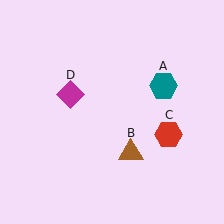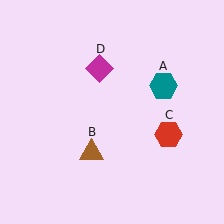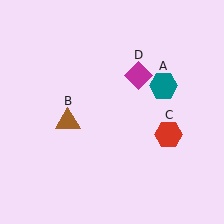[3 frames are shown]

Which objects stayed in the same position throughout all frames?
Teal hexagon (object A) and red hexagon (object C) remained stationary.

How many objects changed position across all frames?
2 objects changed position: brown triangle (object B), magenta diamond (object D).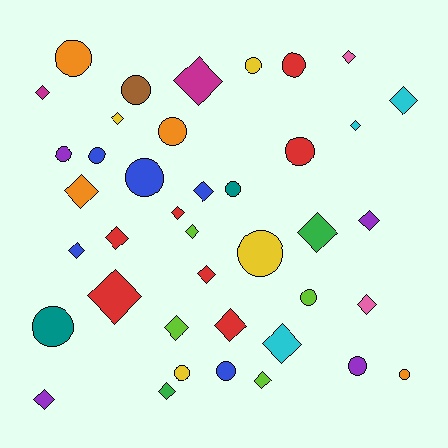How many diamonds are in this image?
There are 23 diamonds.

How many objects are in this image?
There are 40 objects.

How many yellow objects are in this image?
There are 4 yellow objects.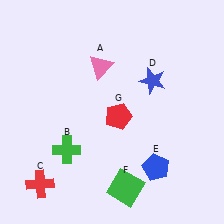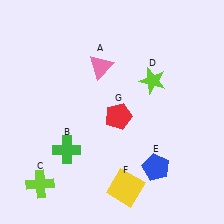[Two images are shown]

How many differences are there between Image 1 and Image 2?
There are 3 differences between the two images.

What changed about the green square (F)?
In Image 1, F is green. In Image 2, it changed to yellow.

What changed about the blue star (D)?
In Image 1, D is blue. In Image 2, it changed to lime.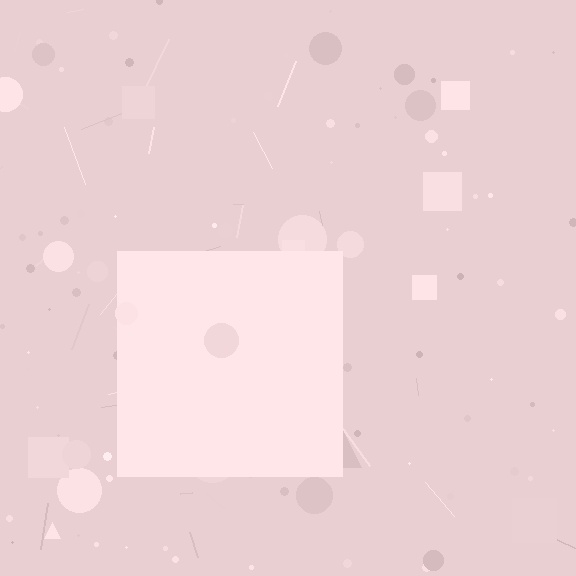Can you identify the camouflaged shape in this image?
The camouflaged shape is a square.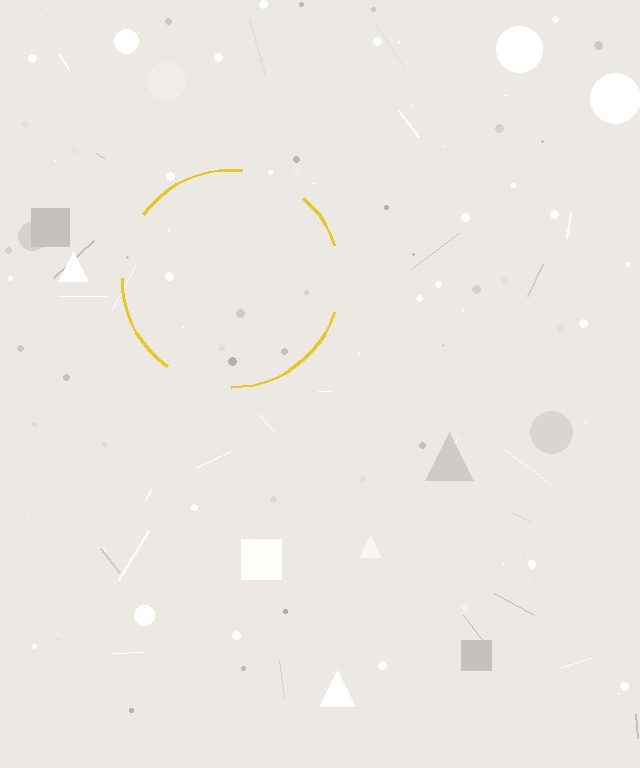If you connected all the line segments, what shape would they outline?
They would outline a circle.